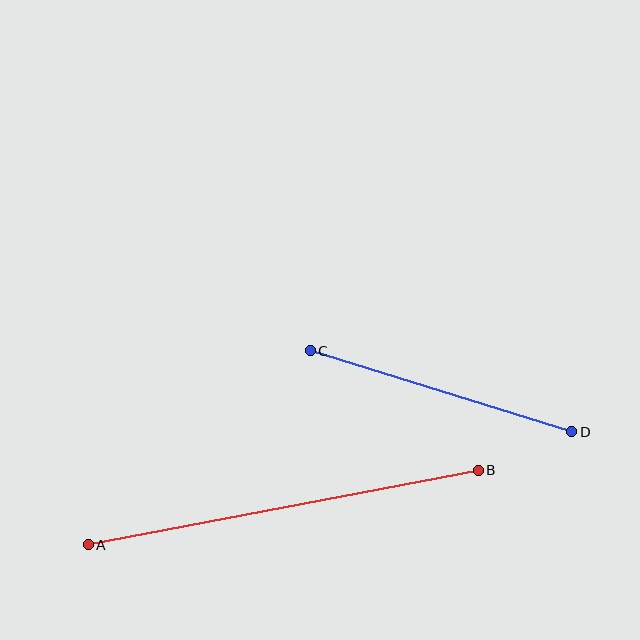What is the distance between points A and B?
The distance is approximately 397 pixels.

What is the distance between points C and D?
The distance is approximately 274 pixels.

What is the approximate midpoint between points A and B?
The midpoint is at approximately (283, 507) pixels.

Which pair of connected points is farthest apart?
Points A and B are farthest apart.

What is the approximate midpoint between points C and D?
The midpoint is at approximately (441, 391) pixels.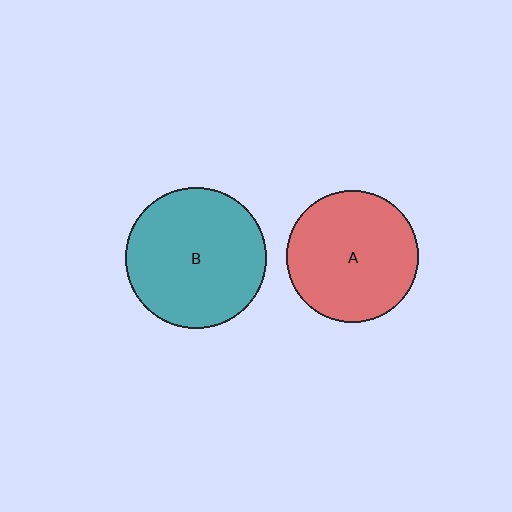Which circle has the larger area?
Circle B (teal).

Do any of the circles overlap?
No, none of the circles overlap.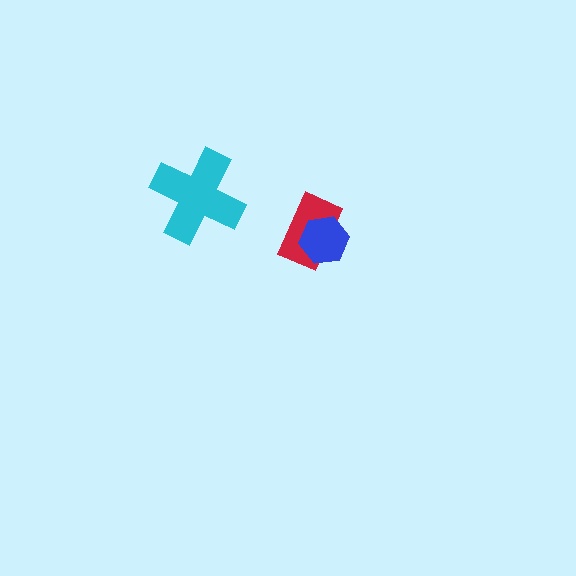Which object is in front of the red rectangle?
The blue hexagon is in front of the red rectangle.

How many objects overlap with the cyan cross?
0 objects overlap with the cyan cross.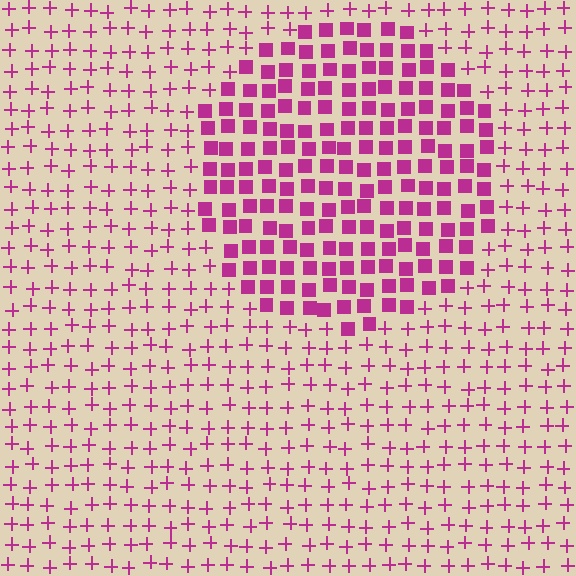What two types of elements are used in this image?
The image uses squares inside the circle region and plus signs outside it.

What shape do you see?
I see a circle.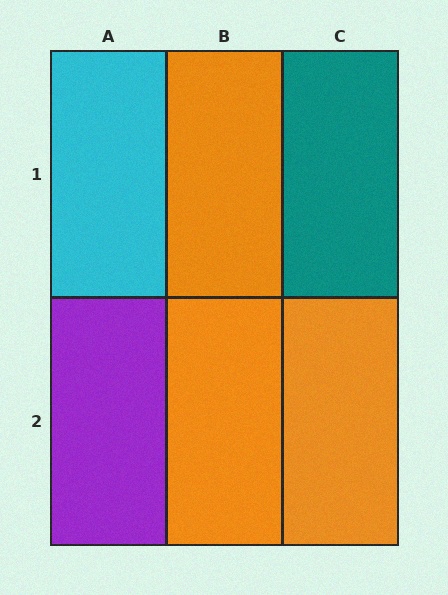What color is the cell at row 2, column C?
Orange.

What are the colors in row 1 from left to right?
Cyan, orange, teal.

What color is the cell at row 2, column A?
Purple.